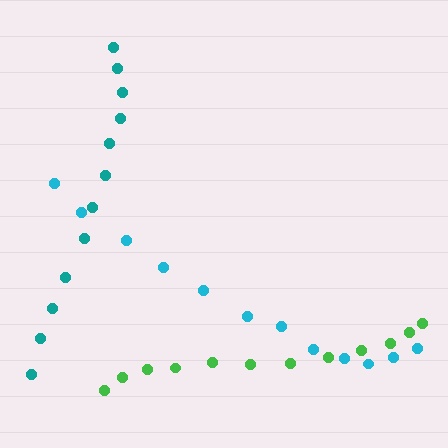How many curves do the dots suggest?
There are 3 distinct paths.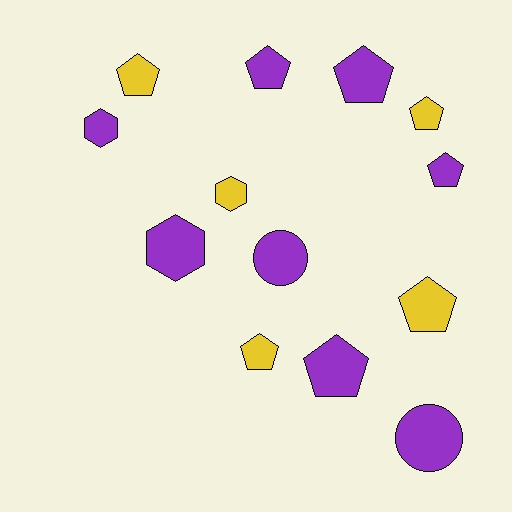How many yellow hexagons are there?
There is 1 yellow hexagon.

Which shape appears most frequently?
Pentagon, with 8 objects.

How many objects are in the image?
There are 13 objects.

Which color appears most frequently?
Purple, with 8 objects.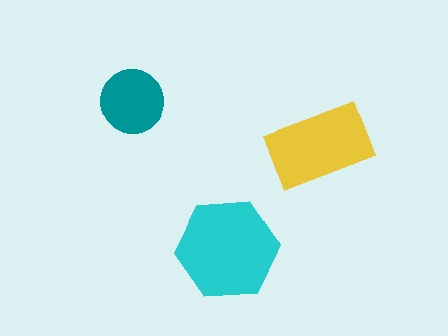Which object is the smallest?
The teal circle.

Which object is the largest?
The cyan hexagon.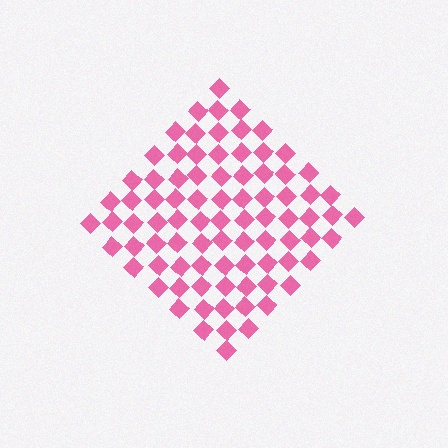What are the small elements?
The small elements are diamonds.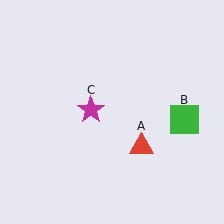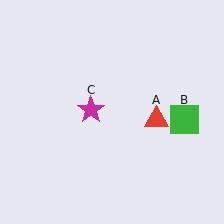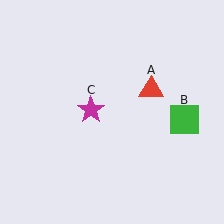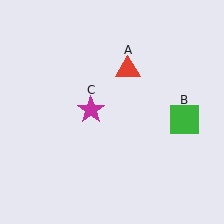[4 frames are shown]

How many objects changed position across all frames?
1 object changed position: red triangle (object A).